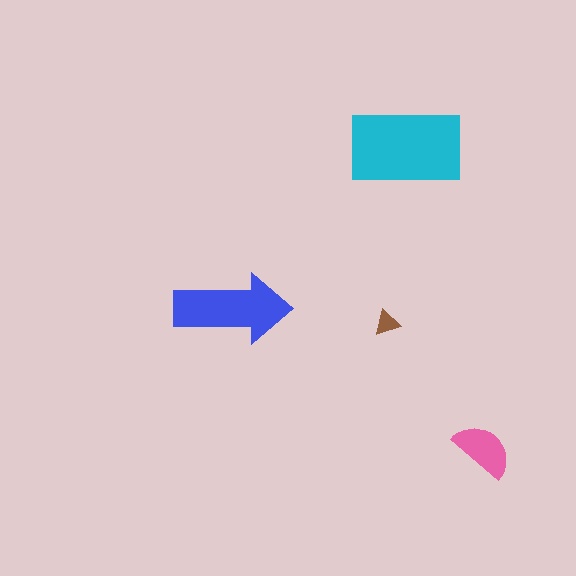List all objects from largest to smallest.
The cyan rectangle, the blue arrow, the pink semicircle, the brown triangle.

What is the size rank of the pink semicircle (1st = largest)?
3rd.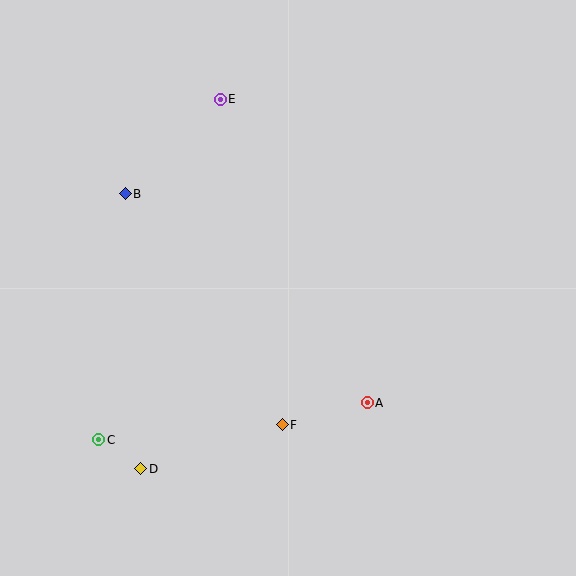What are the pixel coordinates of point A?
Point A is at (367, 403).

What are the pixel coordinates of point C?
Point C is at (99, 440).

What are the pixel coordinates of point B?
Point B is at (125, 194).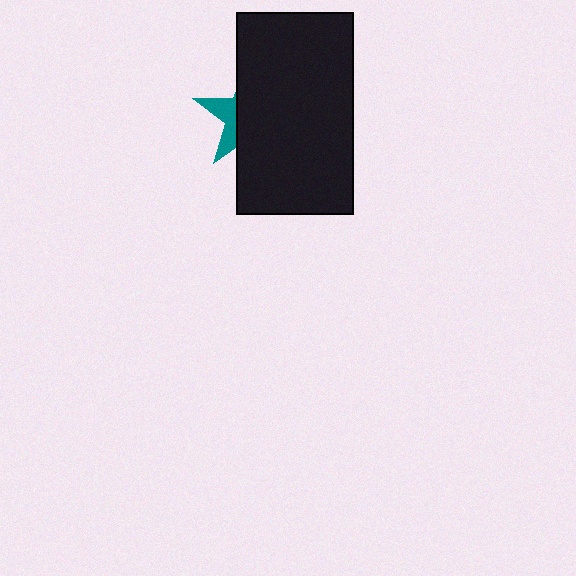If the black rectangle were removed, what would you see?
You would see the complete teal star.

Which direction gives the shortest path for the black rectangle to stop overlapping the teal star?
Moving right gives the shortest separation.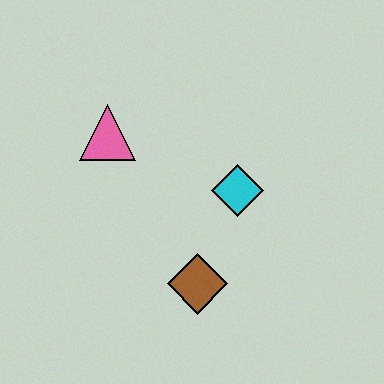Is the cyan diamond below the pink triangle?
Yes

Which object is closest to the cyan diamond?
The brown diamond is closest to the cyan diamond.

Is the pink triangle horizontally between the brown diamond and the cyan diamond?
No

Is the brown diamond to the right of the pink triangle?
Yes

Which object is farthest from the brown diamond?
The pink triangle is farthest from the brown diamond.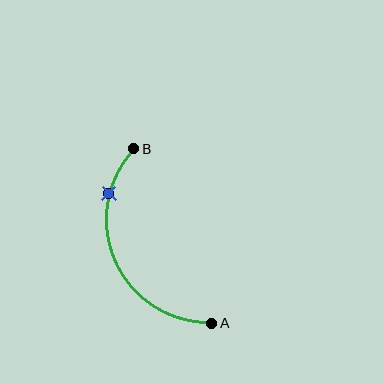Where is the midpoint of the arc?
The arc midpoint is the point on the curve farthest from the straight line joining A and B. It sits to the left of that line.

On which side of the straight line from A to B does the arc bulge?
The arc bulges to the left of the straight line connecting A and B.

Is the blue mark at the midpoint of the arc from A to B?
No. The blue mark lies on the arc but is closer to endpoint B. The arc midpoint would be at the point on the curve equidistant along the arc from both A and B.